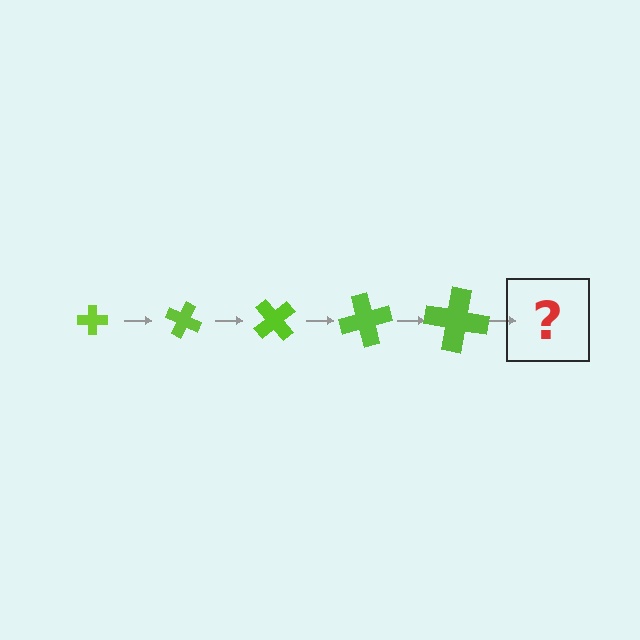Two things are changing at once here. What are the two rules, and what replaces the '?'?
The two rules are that the cross grows larger each step and it rotates 25 degrees each step. The '?' should be a cross, larger than the previous one and rotated 125 degrees from the start.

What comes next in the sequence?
The next element should be a cross, larger than the previous one and rotated 125 degrees from the start.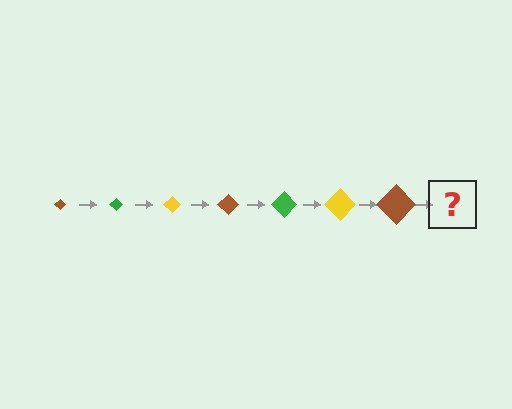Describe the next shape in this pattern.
It should be a green diamond, larger than the previous one.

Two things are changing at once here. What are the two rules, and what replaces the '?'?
The two rules are that the diamond grows larger each step and the color cycles through brown, green, and yellow. The '?' should be a green diamond, larger than the previous one.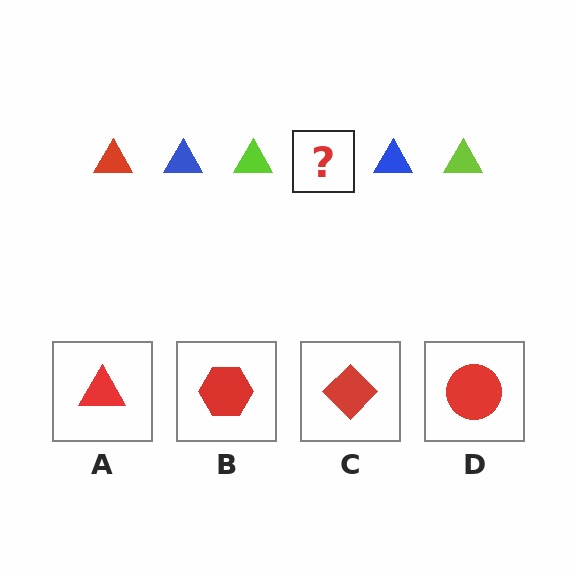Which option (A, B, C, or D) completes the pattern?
A.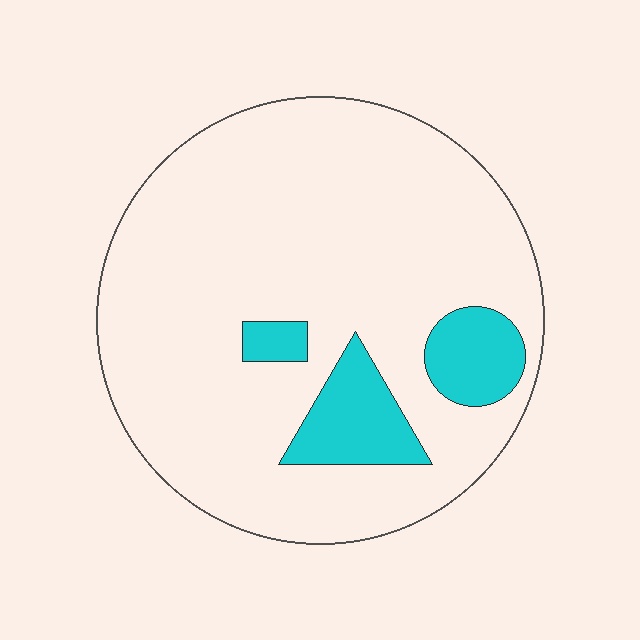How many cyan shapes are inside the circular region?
3.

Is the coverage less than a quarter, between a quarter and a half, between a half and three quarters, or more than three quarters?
Less than a quarter.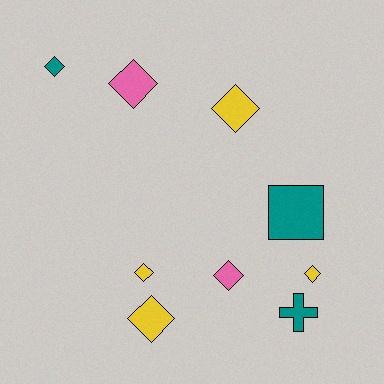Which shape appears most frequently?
Diamond, with 7 objects.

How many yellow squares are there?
There are no yellow squares.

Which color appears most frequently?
Yellow, with 4 objects.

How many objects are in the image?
There are 9 objects.